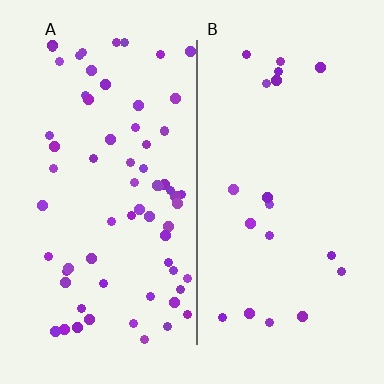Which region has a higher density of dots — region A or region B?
A (the left).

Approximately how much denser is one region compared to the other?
Approximately 3.4× — region A over region B.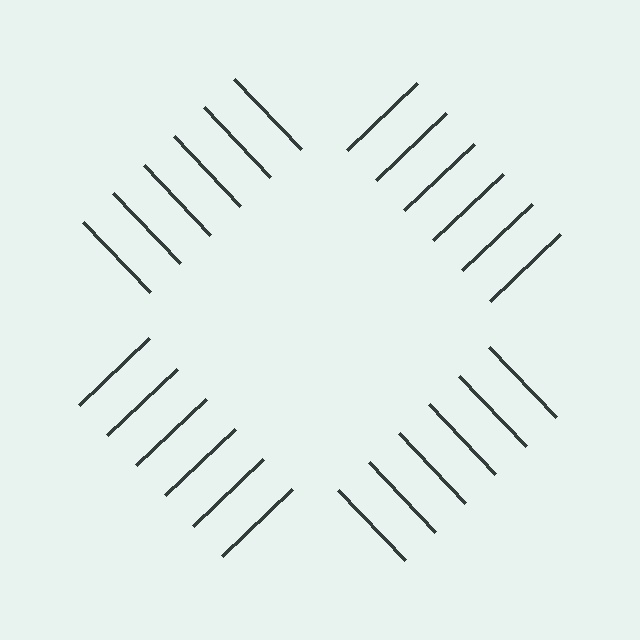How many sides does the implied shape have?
4 sides — the line-ends trace a square.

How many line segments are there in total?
24 — 6 along each of the 4 edges.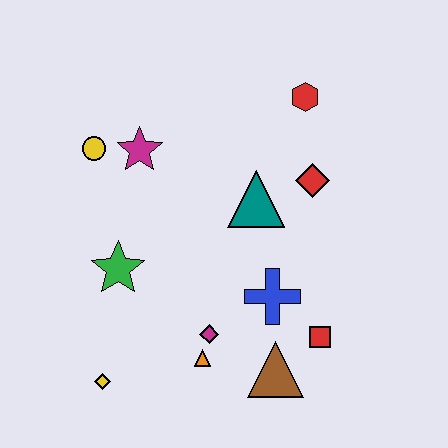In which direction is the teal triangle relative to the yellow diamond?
The teal triangle is above the yellow diamond.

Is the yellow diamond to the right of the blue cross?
No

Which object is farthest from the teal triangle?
The yellow diamond is farthest from the teal triangle.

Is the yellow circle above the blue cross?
Yes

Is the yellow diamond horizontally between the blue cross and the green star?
No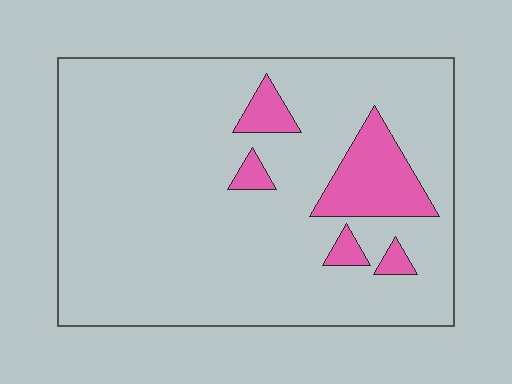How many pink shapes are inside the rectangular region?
5.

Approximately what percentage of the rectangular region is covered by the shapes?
Approximately 10%.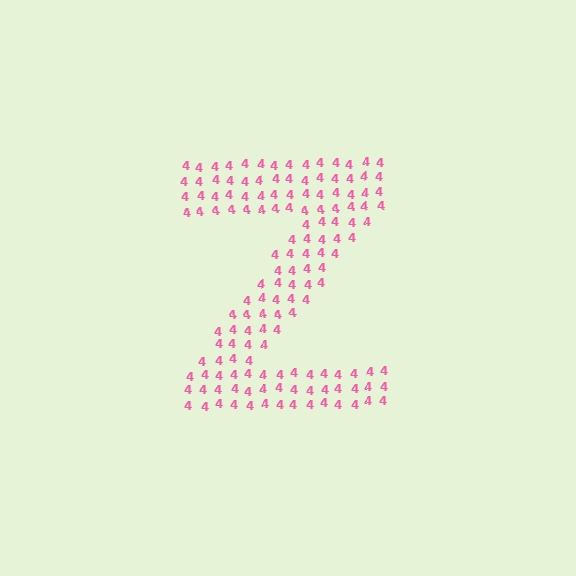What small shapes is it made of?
It is made of small digit 4's.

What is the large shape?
The large shape is the letter Z.